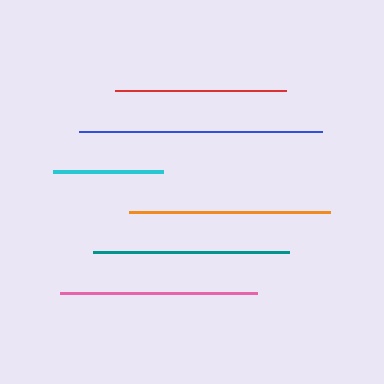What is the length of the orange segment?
The orange segment is approximately 201 pixels long.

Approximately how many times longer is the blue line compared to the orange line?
The blue line is approximately 1.2 times the length of the orange line.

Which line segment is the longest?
The blue line is the longest at approximately 243 pixels.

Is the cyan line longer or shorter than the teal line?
The teal line is longer than the cyan line.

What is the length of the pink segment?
The pink segment is approximately 197 pixels long.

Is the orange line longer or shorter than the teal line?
The orange line is longer than the teal line.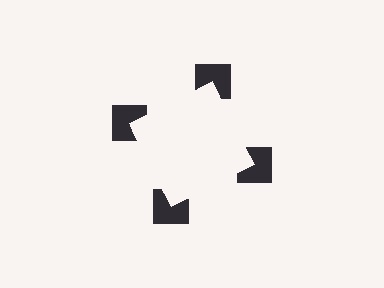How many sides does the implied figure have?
4 sides.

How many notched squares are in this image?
There are 4 — one at each vertex of the illusory square.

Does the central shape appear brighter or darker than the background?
It typically appears slightly brighter than the background, even though no actual brightness change is drawn.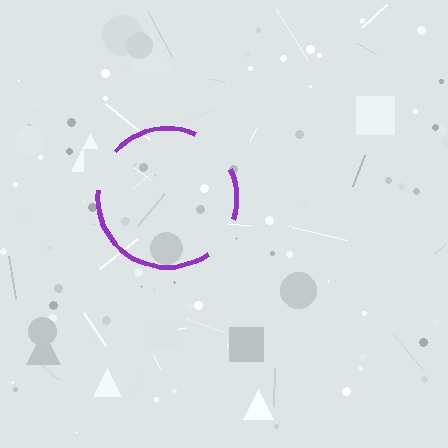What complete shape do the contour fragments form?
The contour fragments form a circle.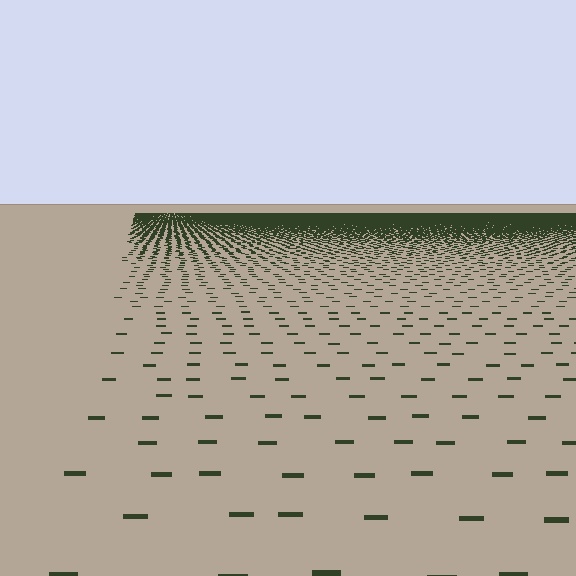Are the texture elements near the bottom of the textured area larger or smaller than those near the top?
Larger. Near the bottom, elements are closer to the viewer and appear at a bigger on-screen size.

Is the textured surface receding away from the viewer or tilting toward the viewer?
The surface is receding away from the viewer. Texture elements get smaller and denser toward the top.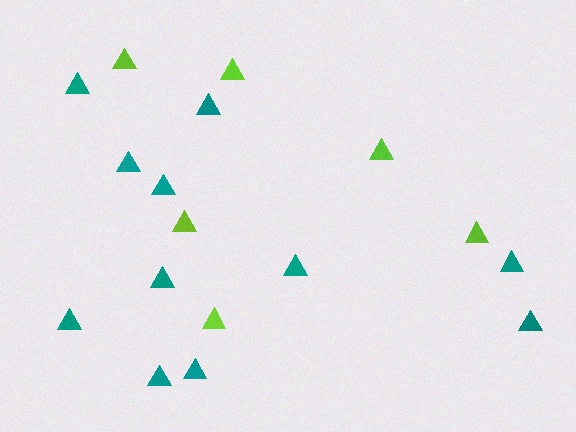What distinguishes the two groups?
There are 2 groups: one group of teal triangles (11) and one group of lime triangles (6).